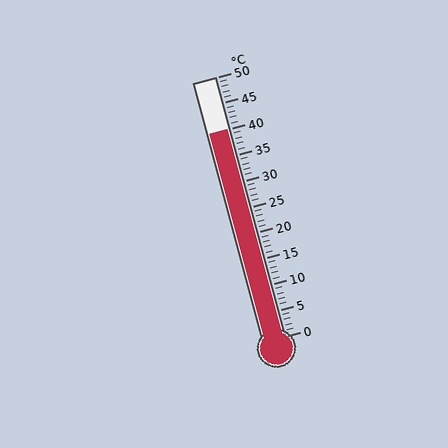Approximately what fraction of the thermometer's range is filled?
The thermometer is filled to approximately 80% of its range.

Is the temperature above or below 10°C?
The temperature is above 10°C.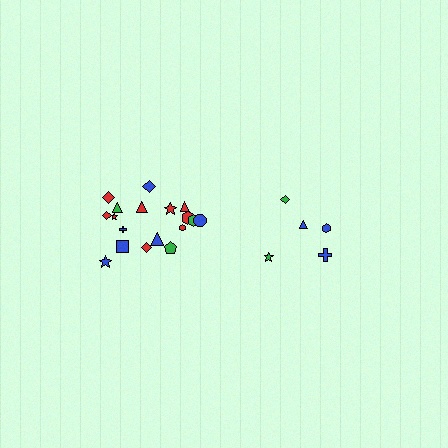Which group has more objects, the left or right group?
The left group.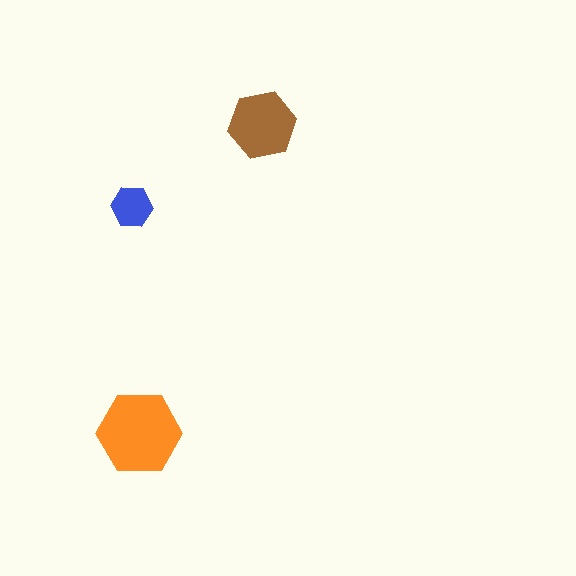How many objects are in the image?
There are 3 objects in the image.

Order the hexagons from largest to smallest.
the orange one, the brown one, the blue one.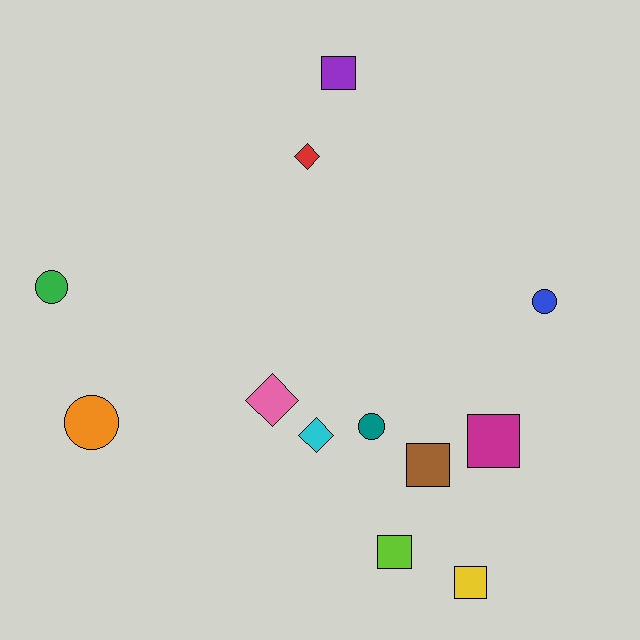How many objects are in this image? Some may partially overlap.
There are 12 objects.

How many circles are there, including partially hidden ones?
There are 4 circles.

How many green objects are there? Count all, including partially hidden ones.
There is 1 green object.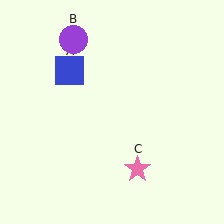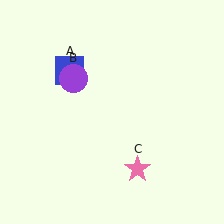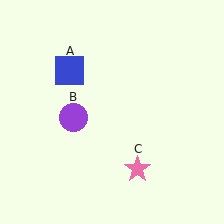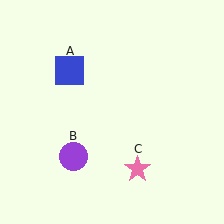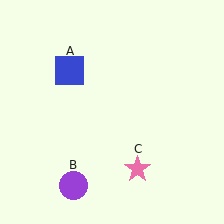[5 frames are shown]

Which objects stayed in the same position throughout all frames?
Blue square (object A) and pink star (object C) remained stationary.